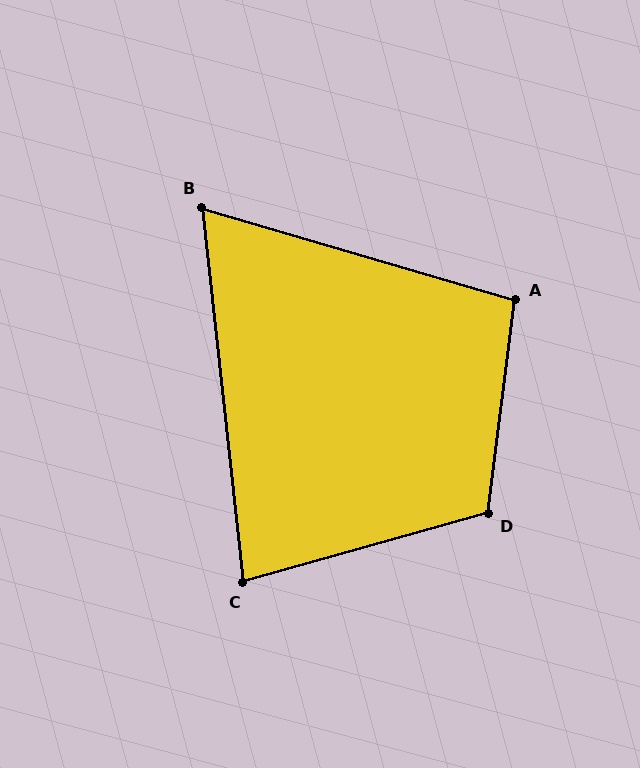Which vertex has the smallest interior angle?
B, at approximately 67 degrees.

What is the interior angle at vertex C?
Approximately 81 degrees (acute).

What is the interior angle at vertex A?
Approximately 99 degrees (obtuse).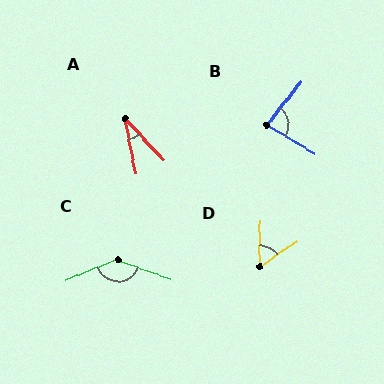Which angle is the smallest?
A, at approximately 31 degrees.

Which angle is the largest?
C, at approximately 139 degrees.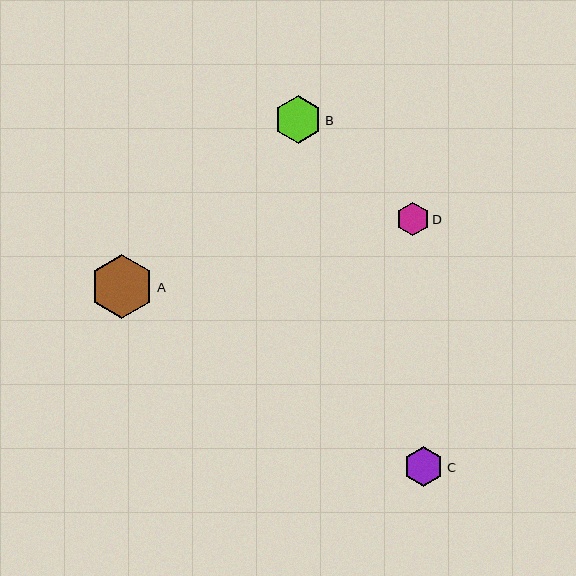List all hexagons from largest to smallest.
From largest to smallest: A, B, C, D.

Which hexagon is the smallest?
Hexagon D is the smallest with a size of approximately 33 pixels.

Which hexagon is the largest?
Hexagon A is the largest with a size of approximately 64 pixels.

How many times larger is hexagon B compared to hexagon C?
Hexagon B is approximately 1.2 times the size of hexagon C.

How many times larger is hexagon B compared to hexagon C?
Hexagon B is approximately 1.2 times the size of hexagon C.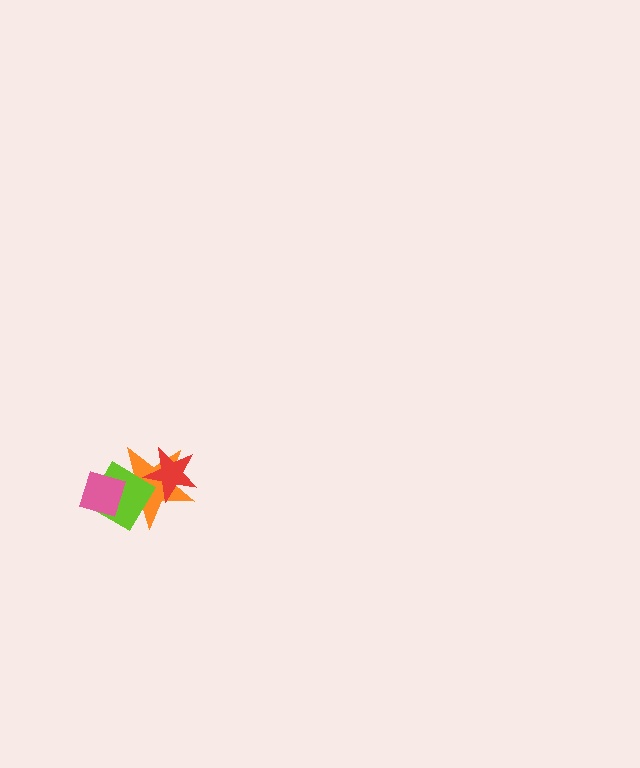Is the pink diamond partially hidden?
No, no other shape covers it.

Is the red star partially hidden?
Yes, it is partially covered by another shape.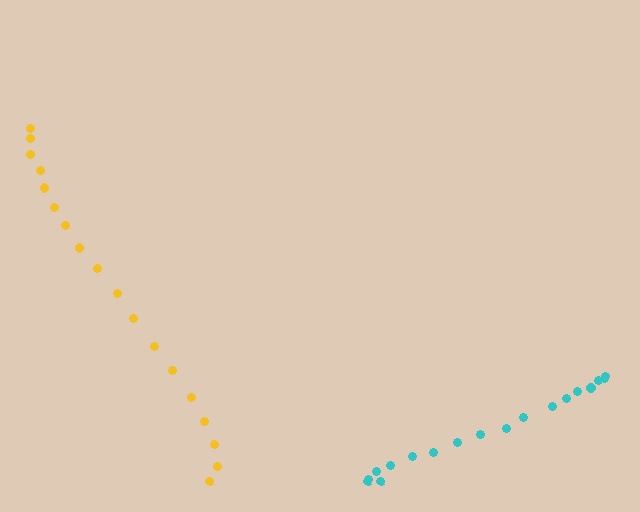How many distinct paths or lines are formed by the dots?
There are 2 distinct paths.